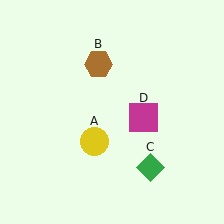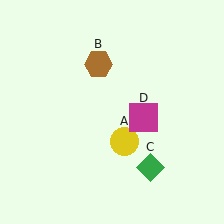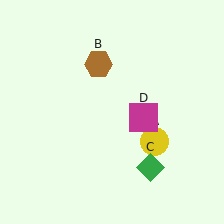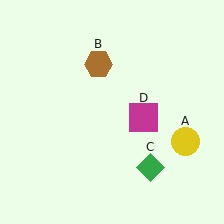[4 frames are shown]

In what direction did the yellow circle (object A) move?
The yellow circle (object A) moved right.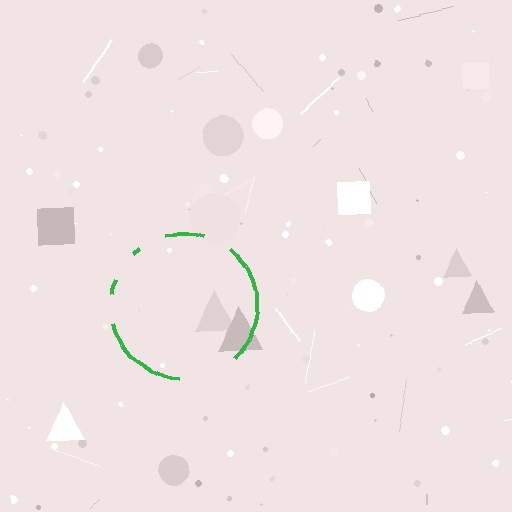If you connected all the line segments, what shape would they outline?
They would outline a circle.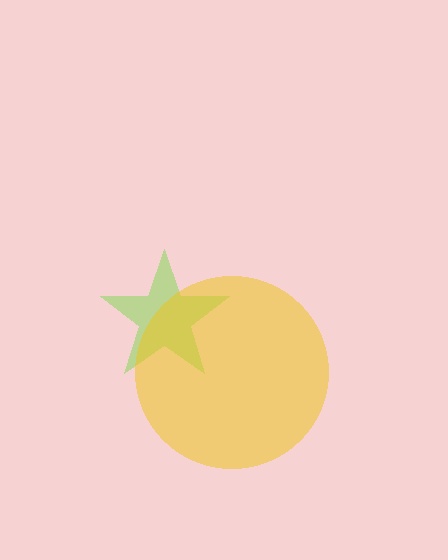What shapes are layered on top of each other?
The layered shapes are: a lime star, a yellow circle.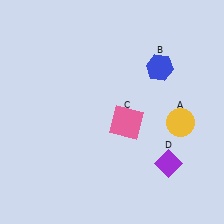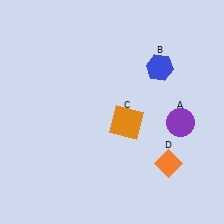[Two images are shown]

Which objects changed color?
A changed from yellow to purple. C changed from pink to orange. D changed from purple to orange.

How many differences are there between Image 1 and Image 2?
There are 3 differences between the two images.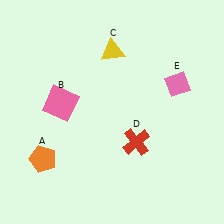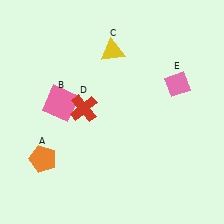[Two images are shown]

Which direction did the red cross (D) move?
The red cross (D) moved left.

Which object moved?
The red cross (D) moved left.